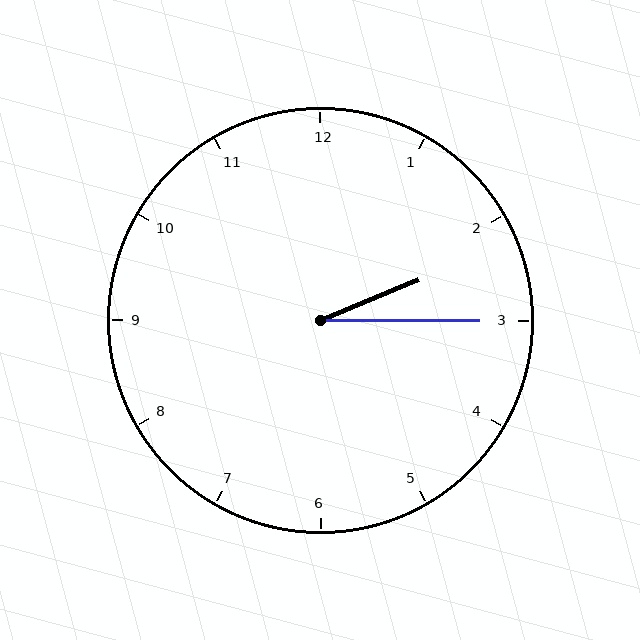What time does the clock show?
2:15.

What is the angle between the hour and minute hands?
Approximately 22 degrees.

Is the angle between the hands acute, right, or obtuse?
It is acute.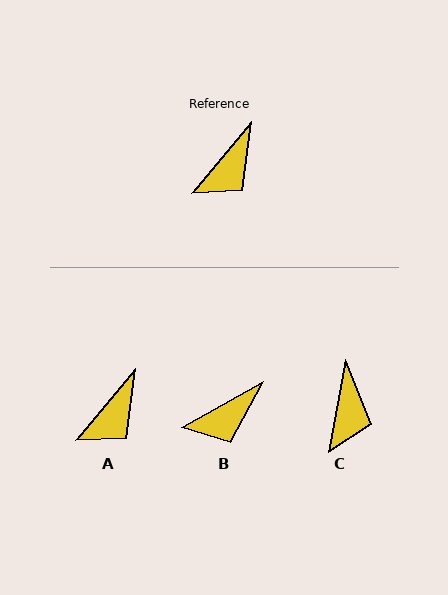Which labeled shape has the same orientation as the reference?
A.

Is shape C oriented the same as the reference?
No, it is off by about 30 degrees.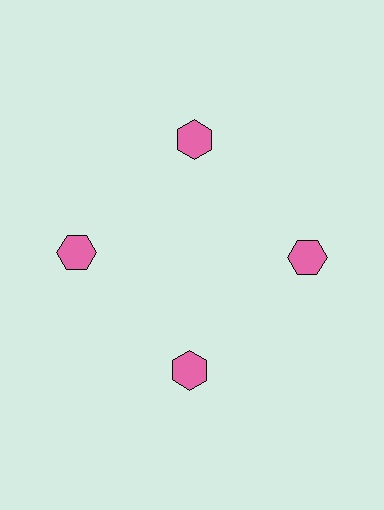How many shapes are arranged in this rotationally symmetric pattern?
There are 4 shapes, arranged in 4 groups of 1.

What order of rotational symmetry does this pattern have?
This pattern has 4-fold rotational symmetry.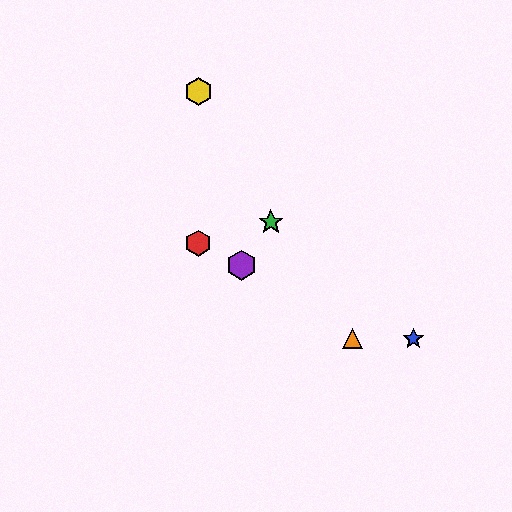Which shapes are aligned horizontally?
The blue star, the orange triangle are aligned horizontally.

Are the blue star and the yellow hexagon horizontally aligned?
No, the blue star is at y≈339 and the yellow hexagon is at y≈92.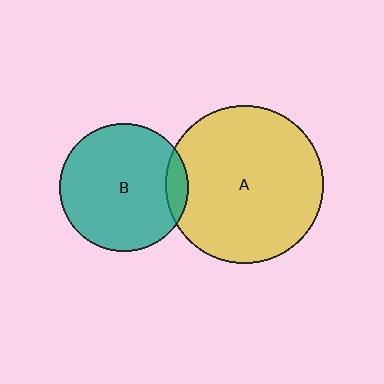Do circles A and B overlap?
Yes.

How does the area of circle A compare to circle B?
Approximately 1.5 times.